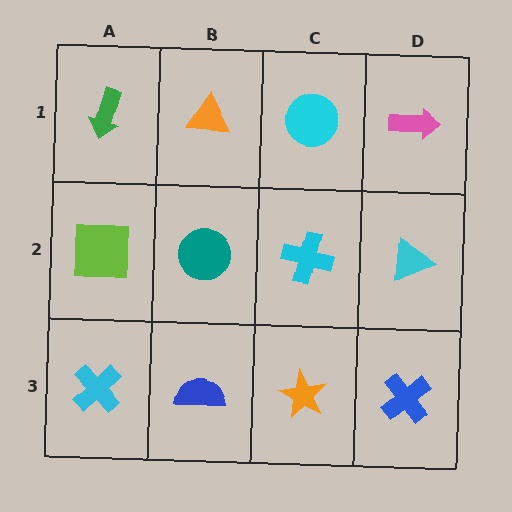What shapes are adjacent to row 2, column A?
A green arrow (row 1, column A), a cyan cross (row 3, column A), a teal circle (row 2, column B).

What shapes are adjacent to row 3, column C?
A cyan cross (row 2, column C), a blue semicircle (row 3, column B), a blue cross (row 3, column D).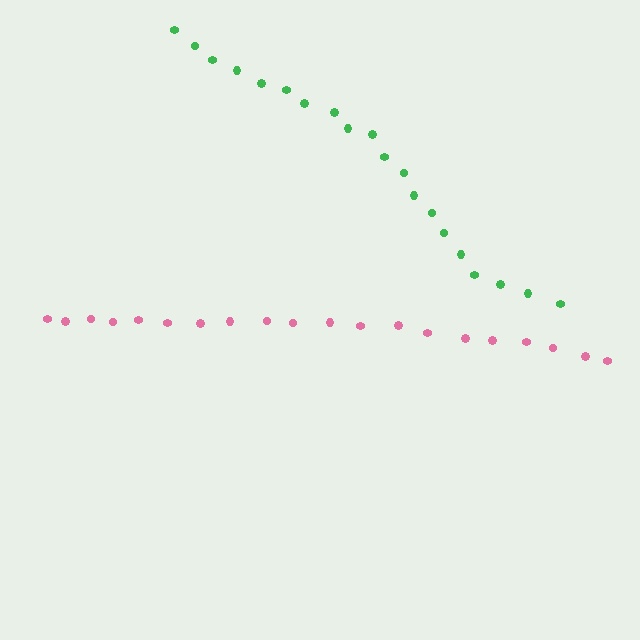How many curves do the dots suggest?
There are 2 distinct paths.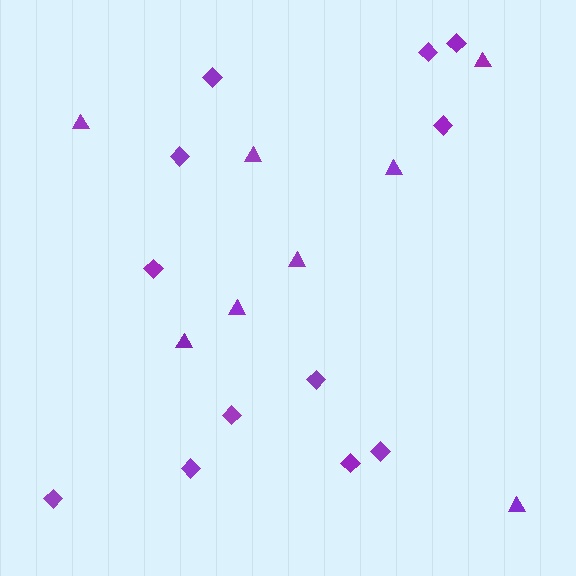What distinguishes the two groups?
There are 2 groups: one group of diamonds (12) and one group of triangles (8).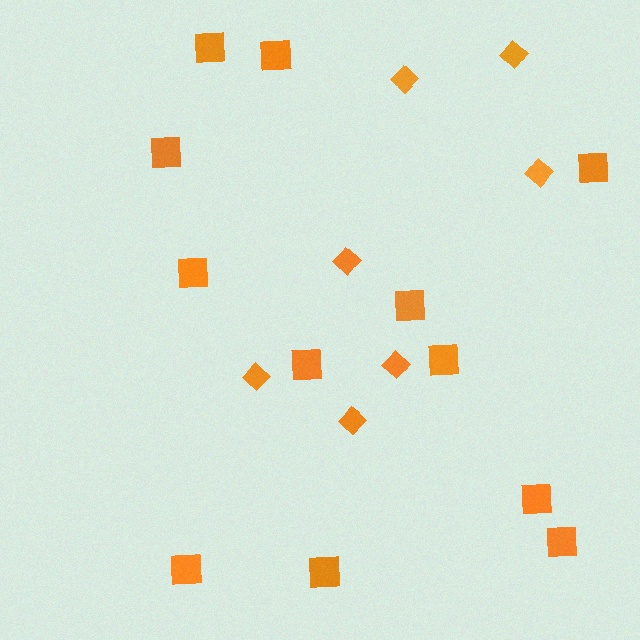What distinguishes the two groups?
There are 2 groups: one group of squares (12) and one group of diamonds (7).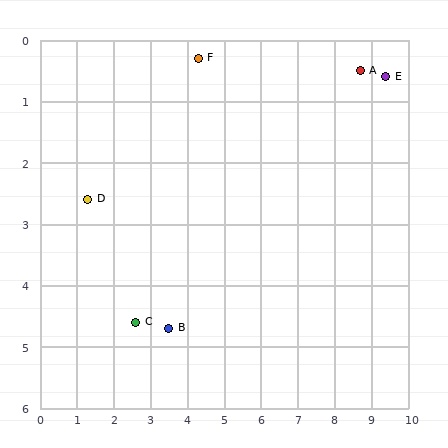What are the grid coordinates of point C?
Point C is at approximately (2.6, 4.6).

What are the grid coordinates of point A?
Point A is at approximately (8.7, 0.5).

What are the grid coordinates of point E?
Point E is at approximately (9.4, 0.6).